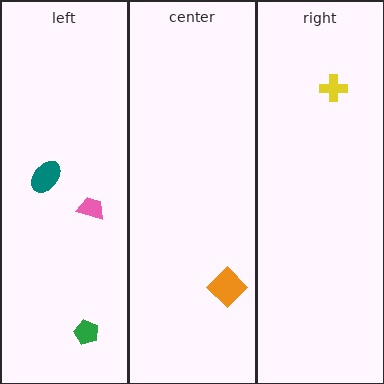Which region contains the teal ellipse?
The left region.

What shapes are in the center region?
The orange diamond.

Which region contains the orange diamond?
The center region.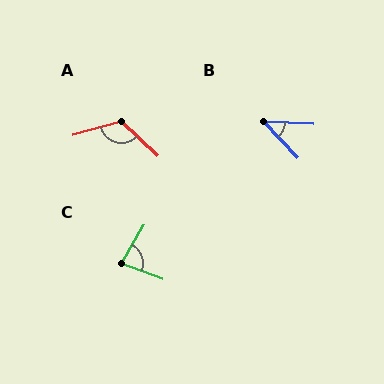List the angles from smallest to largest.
B (44°), C (79°), A (120°).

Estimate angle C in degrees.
Approximately 79 degrees.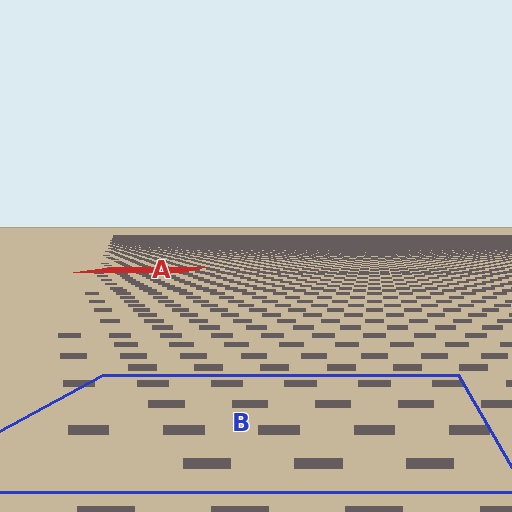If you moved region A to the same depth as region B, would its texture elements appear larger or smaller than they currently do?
They would appear larger. At a closer depth, the same texture elements are projected at a bigger on-screen size.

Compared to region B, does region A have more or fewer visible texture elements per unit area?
Region A has more texture elements per unit area — they are packed more densely because it is farther away.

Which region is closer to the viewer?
Region B is closer. The texture elements there are larger and more spread out.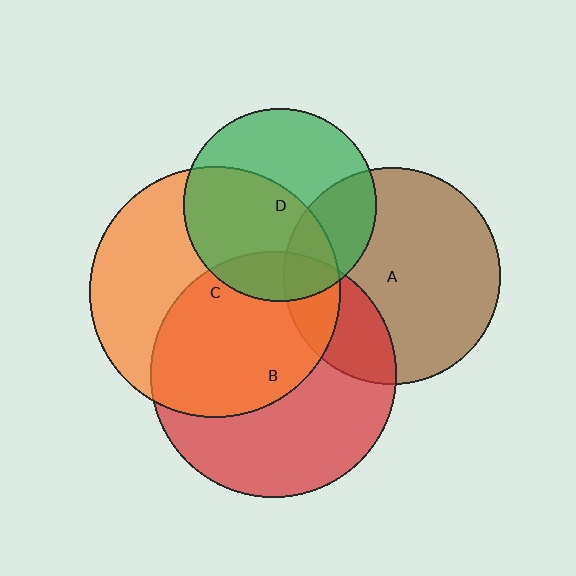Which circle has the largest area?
Circle C (orange).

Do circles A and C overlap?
Yes.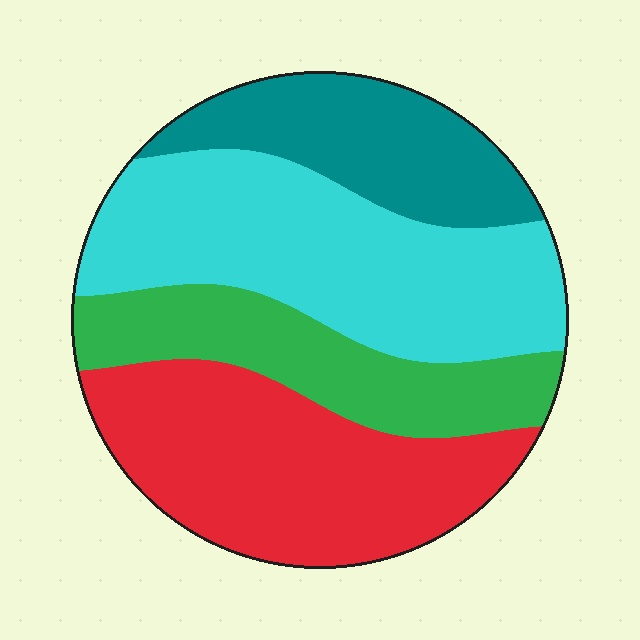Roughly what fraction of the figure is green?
Green covers 19% of the figure.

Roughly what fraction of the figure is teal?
Teal covers roughly 15% of the figure.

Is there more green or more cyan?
Cyan.